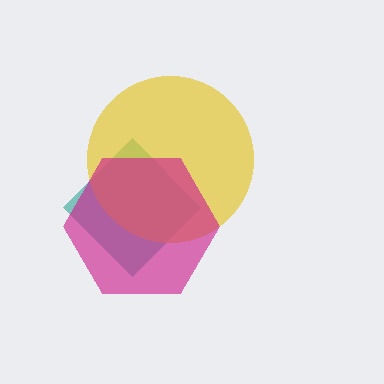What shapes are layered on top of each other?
The layered shapes are: a teal diamond, a yellow circle, a magenta hexagon.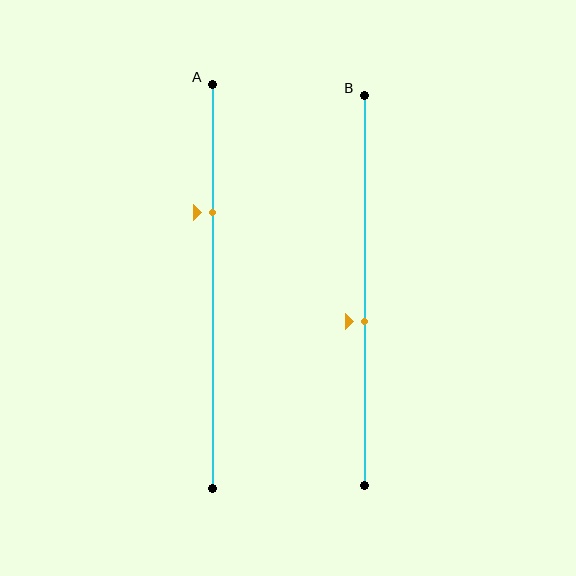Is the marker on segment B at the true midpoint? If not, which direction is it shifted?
No, the marker on segment B is shifted downward by about 8% of the segment length.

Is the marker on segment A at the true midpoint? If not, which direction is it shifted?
No, the marker on segment A is shifted upward by about 18% of the segment length.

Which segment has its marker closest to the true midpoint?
Segment B has its marker closest to the true midpoint.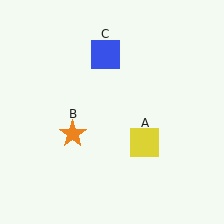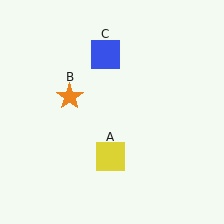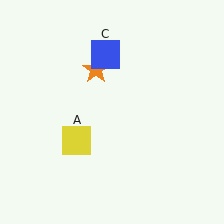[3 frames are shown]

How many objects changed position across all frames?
2 objects changed position: yellow square (object A), orange star (object B).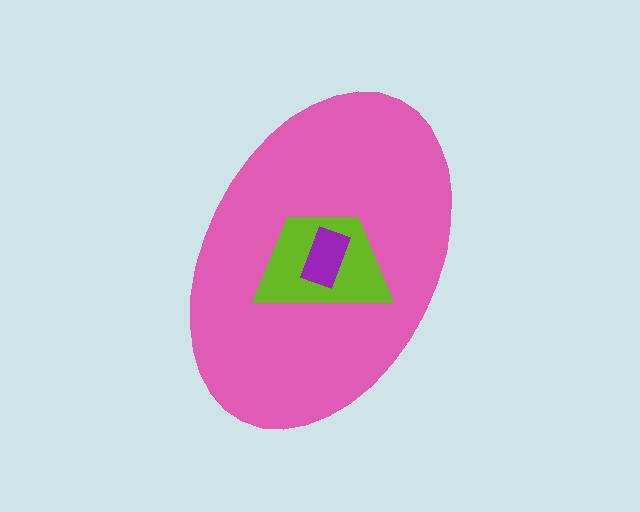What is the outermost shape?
The pink ellipse.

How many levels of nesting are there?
3.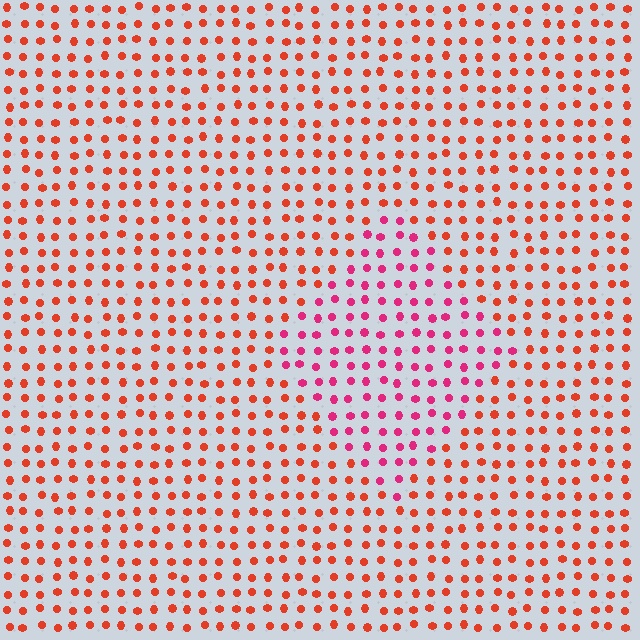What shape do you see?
I see a diamond.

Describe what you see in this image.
The image is filled with small red elements in a uniform arrangement. A diamond-shaped region is visible where the elements are tinted to a slightly different hue, forming a subtle color boundary.